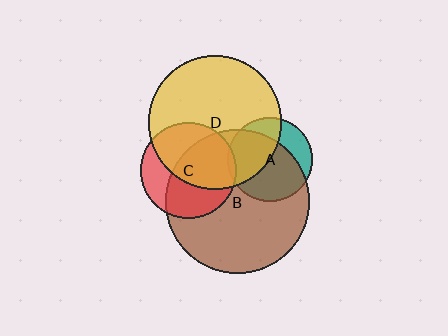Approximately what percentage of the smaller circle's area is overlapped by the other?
Approximately 55%.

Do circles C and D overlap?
Yes.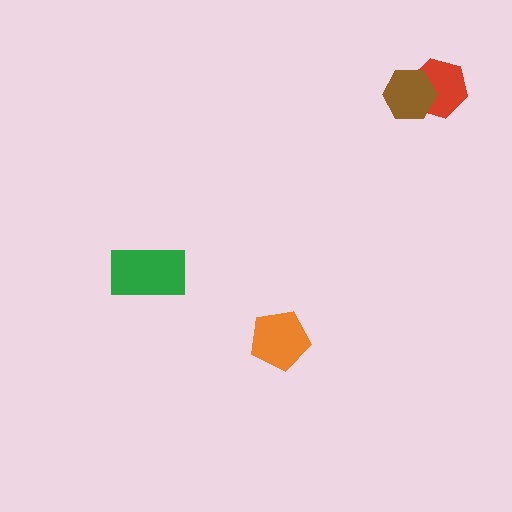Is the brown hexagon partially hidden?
No, no other shape covers it.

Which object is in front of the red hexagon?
The brown hexagon is in front of the red hexagon.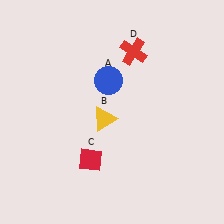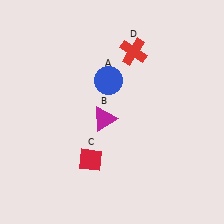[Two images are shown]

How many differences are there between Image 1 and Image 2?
There is 1 difference between the two images.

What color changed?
The triangle (B) changed from yellow in Image 1 to magenta in Image 2.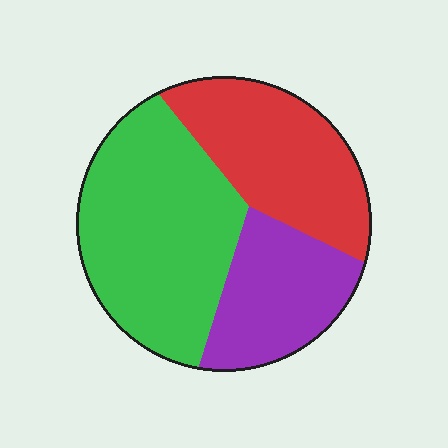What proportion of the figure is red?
Red covers 31% of the figure.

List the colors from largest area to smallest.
From largest to smallest: green, red, purple.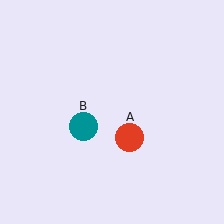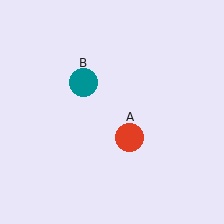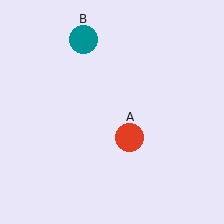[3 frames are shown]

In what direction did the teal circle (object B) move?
The teal circle (object B) moved up.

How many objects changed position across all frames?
1 object changed position: teal circle (object B).